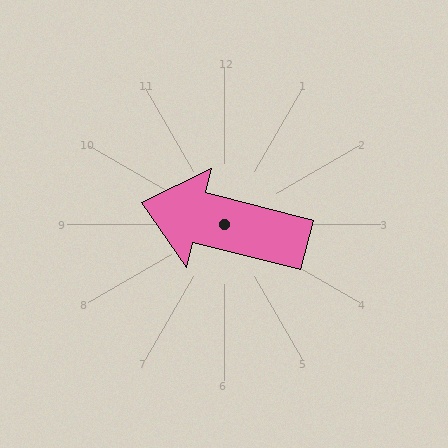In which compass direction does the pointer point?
West.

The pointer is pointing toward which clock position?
Roughly 9 o'clock.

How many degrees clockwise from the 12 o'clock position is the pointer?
Approximately 284 degrees.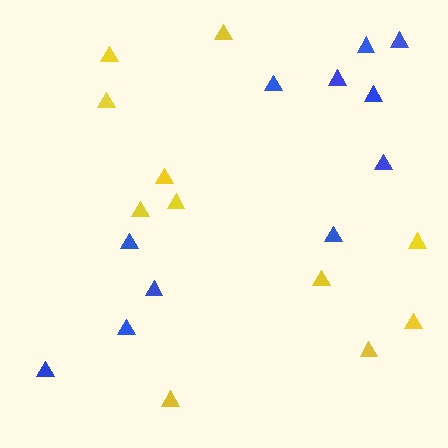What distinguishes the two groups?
There are 2 groups: one group of blue triangles (11) and one group of yellow triangles (11).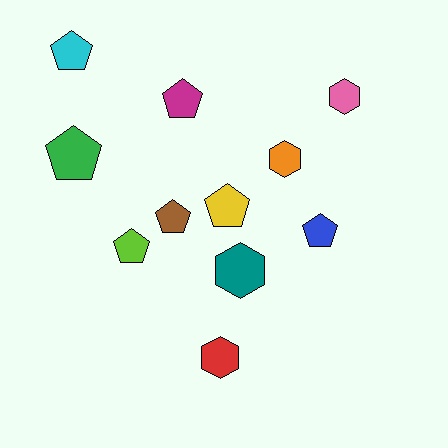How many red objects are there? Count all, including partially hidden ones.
There is 1 red object.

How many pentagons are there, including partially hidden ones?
There are 7 pentagons.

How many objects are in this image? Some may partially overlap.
There are 11 objects.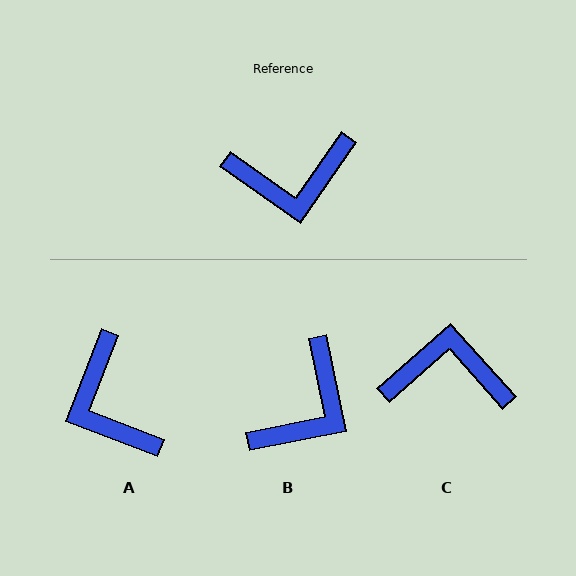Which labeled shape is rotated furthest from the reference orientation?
C, about 167 degrees away.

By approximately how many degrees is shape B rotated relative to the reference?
Approximately 47 degrees counter-clockwise.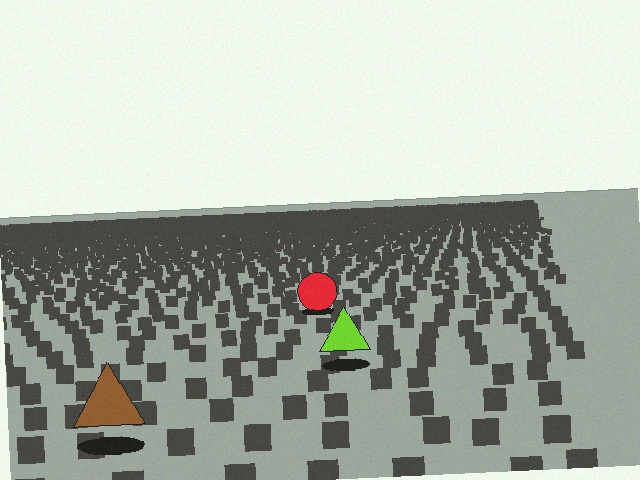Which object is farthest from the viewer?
The red circle is farthest from the viewer. It appears smaller and the ground texture around it is denser.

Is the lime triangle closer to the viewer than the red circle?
Yes. The lime triangle is closer — you can tell from the texture gradient: the ground texture is coarser near it.